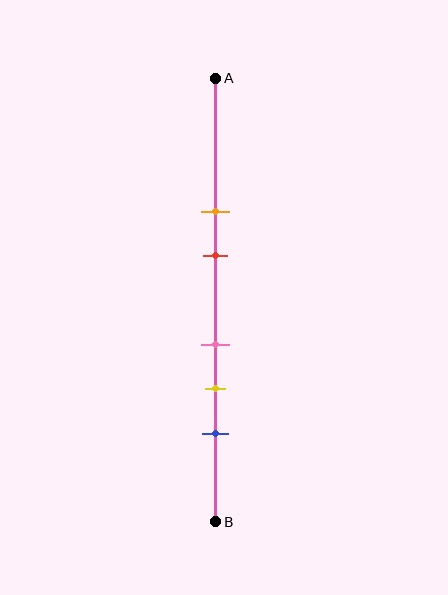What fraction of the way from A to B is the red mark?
The red mark is approximately 40% (0.4) of the way from A to B.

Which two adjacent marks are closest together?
The pink and yellow marks are the closest adjacent pair.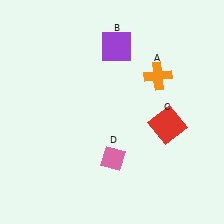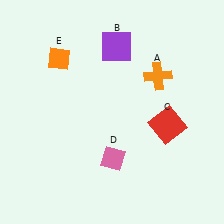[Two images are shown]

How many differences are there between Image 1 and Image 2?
There is 1 difference between the two images.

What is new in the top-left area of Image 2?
An orange diamond (E) was added in the top-left area of Image 2.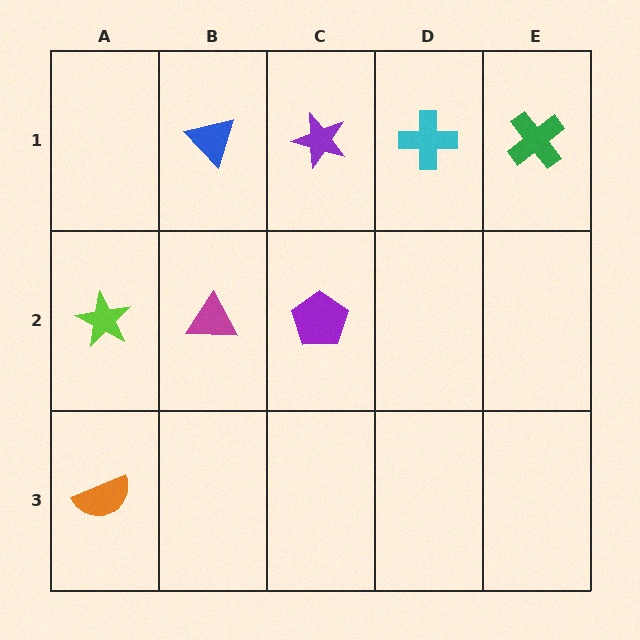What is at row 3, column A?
An orange semicircle.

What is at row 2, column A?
A lime star.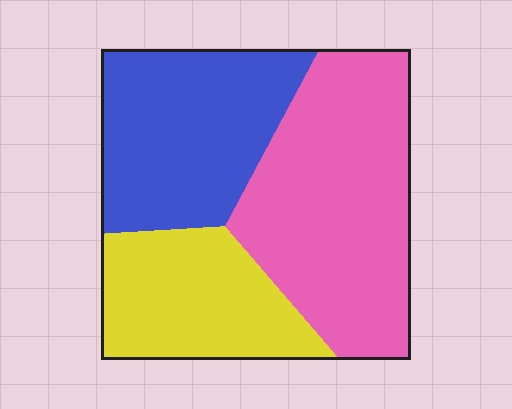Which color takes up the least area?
Yellow, at roughly 25%.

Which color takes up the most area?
Pink, at roughly 45%.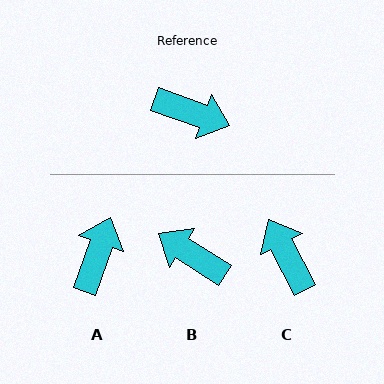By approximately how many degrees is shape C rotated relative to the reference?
Approximately 137 degrees counter-clockwise.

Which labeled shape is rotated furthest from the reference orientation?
B, about 167 degrees away.